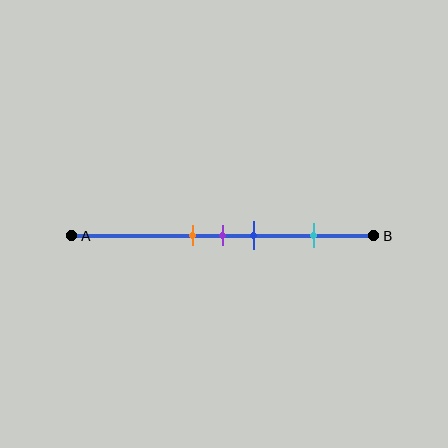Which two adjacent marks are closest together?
The orange and purple marks are the closest adjacent pair.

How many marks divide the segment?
There are 4 marks dividing the segment.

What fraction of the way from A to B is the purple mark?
The purple mark is approximately 50% (0.5) of the way from A to B.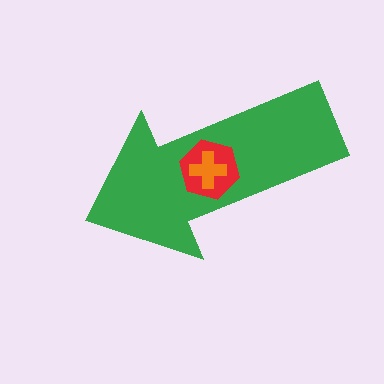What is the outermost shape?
The green arrow.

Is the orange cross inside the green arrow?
Yes.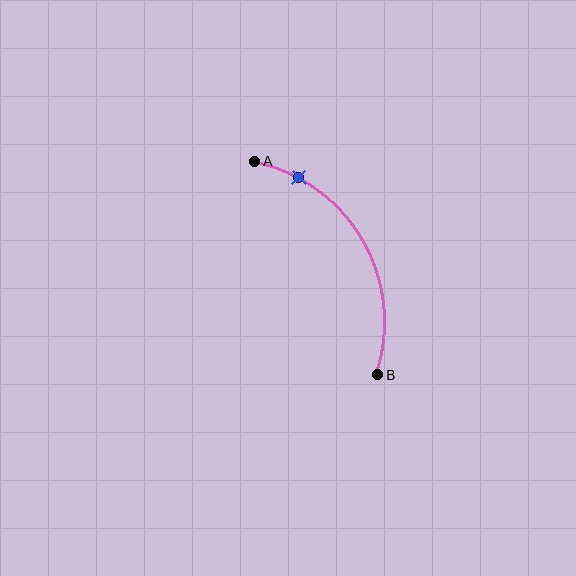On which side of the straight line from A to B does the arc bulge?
The arc bulges to the right of the straight line connecting A and B.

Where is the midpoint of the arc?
The arc midpoint is the point on the curve farthest from the straight line joining A and B. It sits to the right of that line.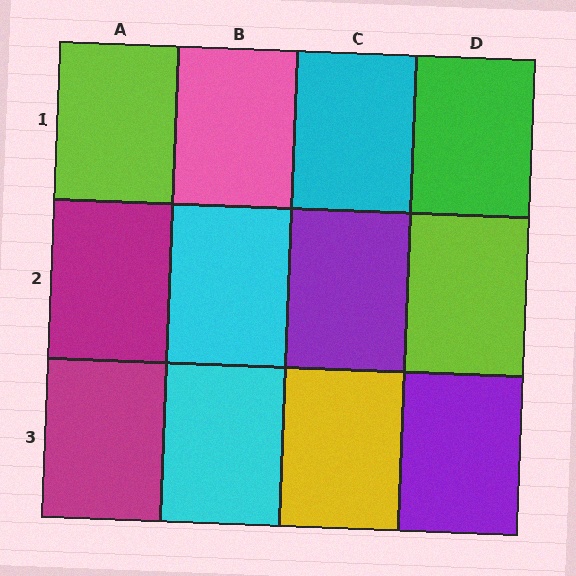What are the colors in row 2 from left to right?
Magenta, cyan, purple, lime.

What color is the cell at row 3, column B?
Cyan.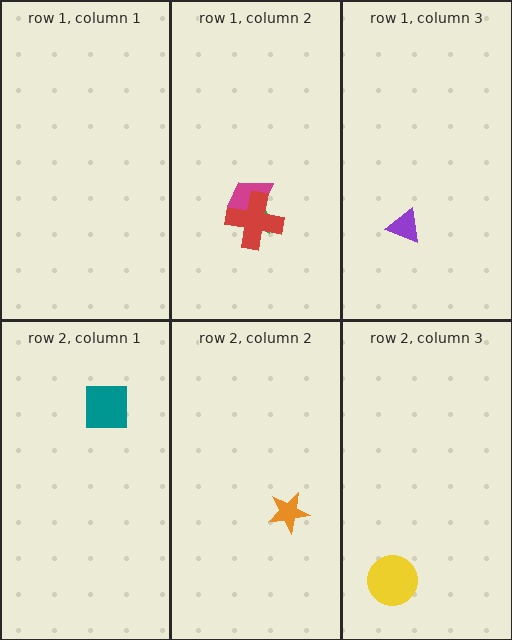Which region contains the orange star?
The row 2, column 2 region.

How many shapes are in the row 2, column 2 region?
1.